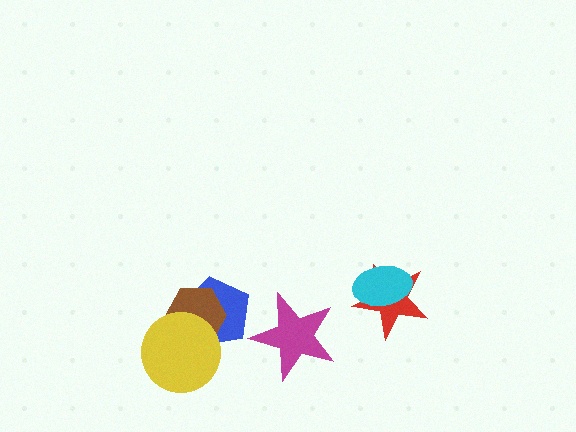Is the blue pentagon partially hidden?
Yes, it is partially covered by another shape.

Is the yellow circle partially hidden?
No, no other shape covers it.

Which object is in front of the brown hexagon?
The yellow circle is in front of the brown hexagon.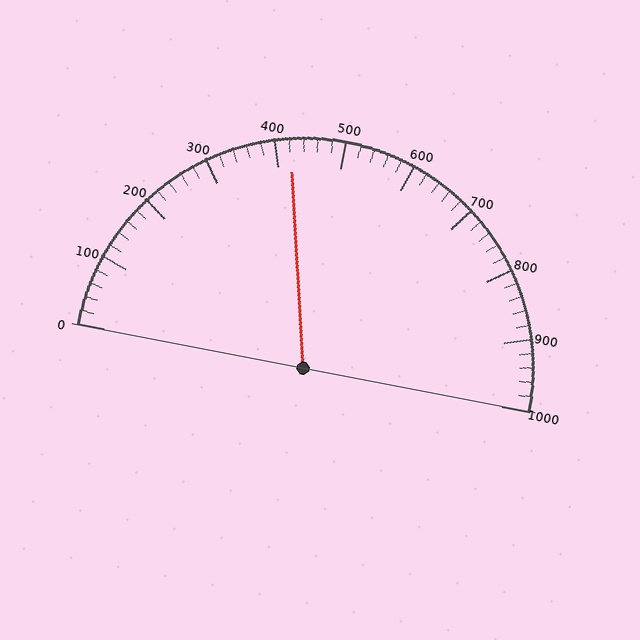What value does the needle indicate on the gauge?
The needle indicates approximately 420.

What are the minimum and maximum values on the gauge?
The gauge ranges from 0 to 1000.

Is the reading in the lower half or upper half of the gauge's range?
The reading is in the lower half of the range (0 to 1000).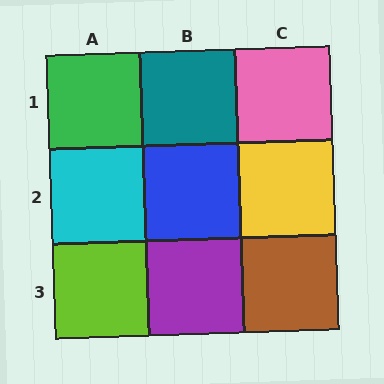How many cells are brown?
1 cell is brown.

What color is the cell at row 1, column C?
Pink.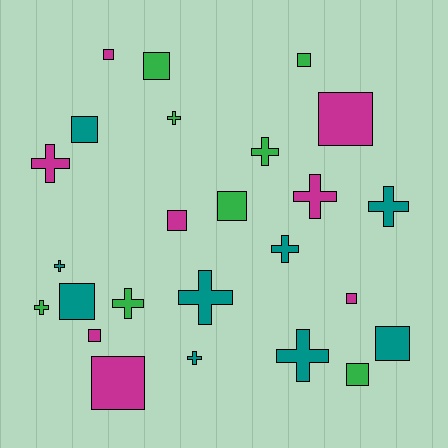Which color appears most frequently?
Teal, with 9 objects.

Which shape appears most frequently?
Square, with 13 objects.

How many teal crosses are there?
There are 6 teal crosses.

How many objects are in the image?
There are 25 objects.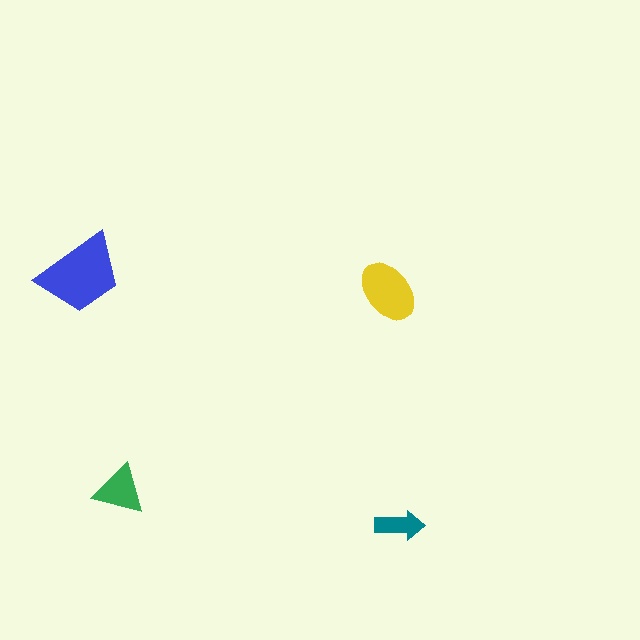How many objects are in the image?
There are 4 objects in the image.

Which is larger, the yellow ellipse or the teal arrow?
The yellow ellipse.